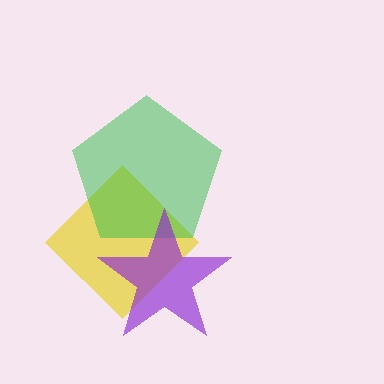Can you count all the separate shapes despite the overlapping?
Yes, there are 3 separate shapes.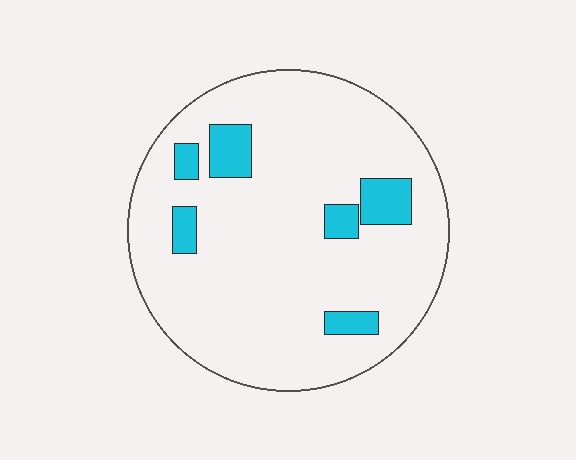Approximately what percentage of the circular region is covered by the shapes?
Approximately 10%.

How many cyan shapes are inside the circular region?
6.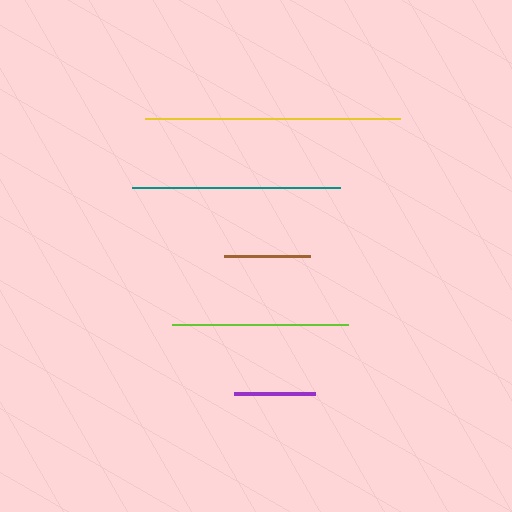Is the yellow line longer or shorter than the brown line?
The yellow line is longer than the brown line.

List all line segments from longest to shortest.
From longest to shortest: yellow, teal, lime, brown, purple.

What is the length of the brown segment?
The brown segment is approximately 86 pixels long.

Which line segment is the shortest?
The purple line is the shortest at approximately 81 pixels.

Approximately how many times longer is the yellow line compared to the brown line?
The yellow line is approximately 2.9 times the length of the brown line.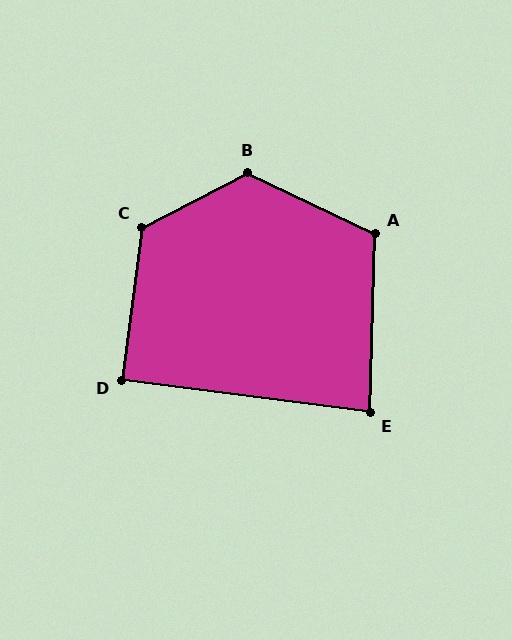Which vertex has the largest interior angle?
B, at approximately 127 degrees.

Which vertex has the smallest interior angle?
E, at approximately 84 degrees.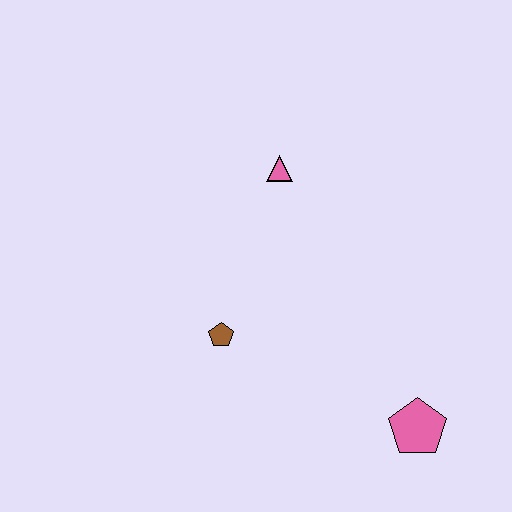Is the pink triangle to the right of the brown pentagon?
Yes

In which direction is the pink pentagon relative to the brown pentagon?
The pink pentagon is to the right of the brown pentagon.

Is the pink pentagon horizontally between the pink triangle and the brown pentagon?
No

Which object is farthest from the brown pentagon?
The pink pentagon is farthest from the brown pentagon.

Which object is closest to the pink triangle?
The brown pentagon is closest to the pink triangle.